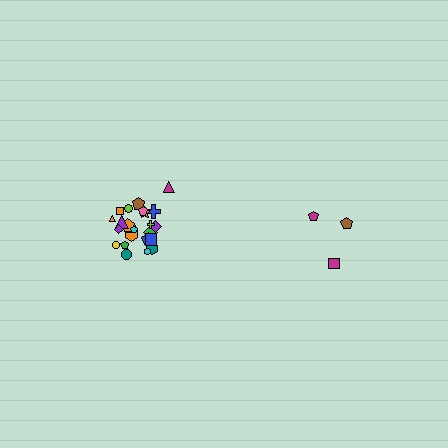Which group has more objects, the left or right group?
The left group.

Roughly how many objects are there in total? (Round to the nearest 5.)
Roughly 30 objects in total.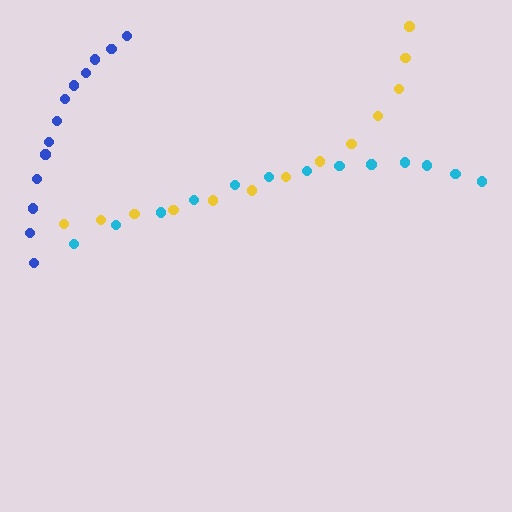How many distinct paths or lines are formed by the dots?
There are 3 distinct paths.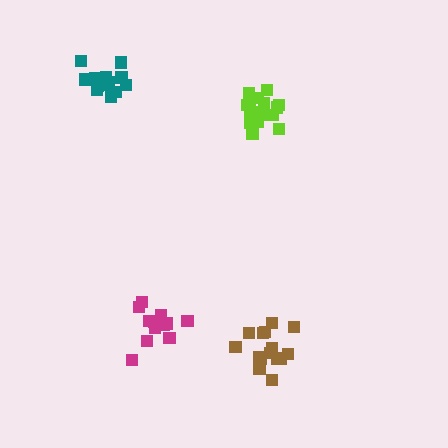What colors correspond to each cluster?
The clusters are colored: magenta, teal, lime, brown.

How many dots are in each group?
Group 1: 14 dots, Group 2: 13 dots, Group 3: 19 dots, Group 4: 15 dots (61 total).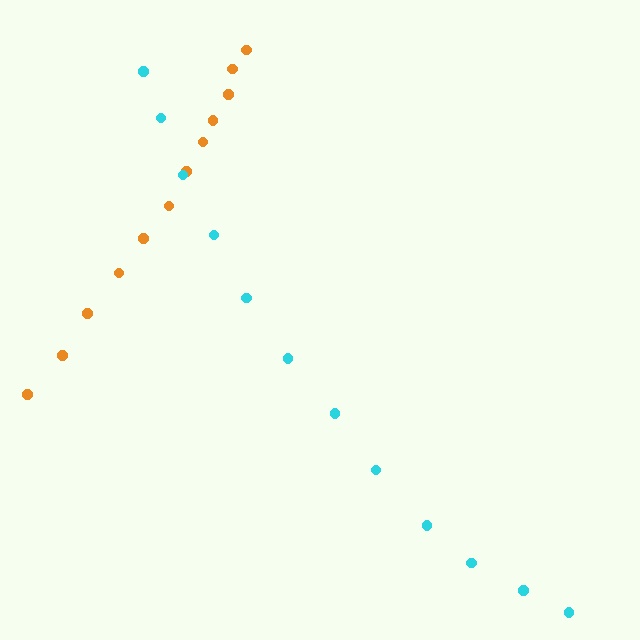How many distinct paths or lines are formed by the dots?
There are 2 distinct paths.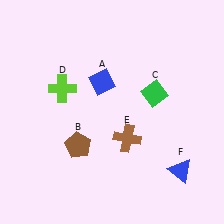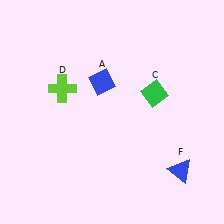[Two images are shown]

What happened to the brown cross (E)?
The brown cross (E) was removed in Image 2. It was in the bottom-right area of Image 1.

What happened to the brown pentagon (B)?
The brown pentagon (B) was removed in Image 2. It was in the bottom-left area of Image 1.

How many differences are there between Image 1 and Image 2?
There are 2 differences between the two images.